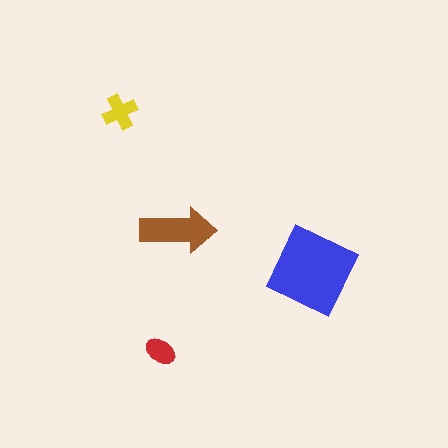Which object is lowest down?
The red ellipse is bottommost.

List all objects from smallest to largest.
The red ellipse, the yellow cross, the brown arrow, the blue diamond.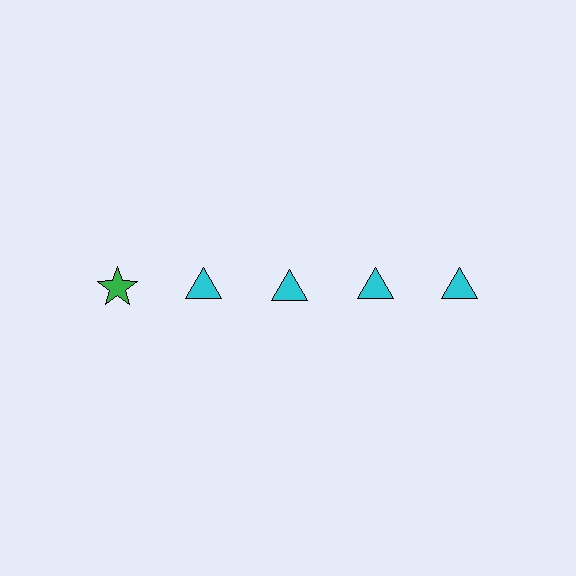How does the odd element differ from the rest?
It differs in both color (green instead of cyan) and shape (star instead of triangle).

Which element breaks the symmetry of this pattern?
The green star in the top row, leftmost column breaks the symmetry. All other shapes are cyan triangles.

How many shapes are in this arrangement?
There are 5 shapes arranged in a grid pattern.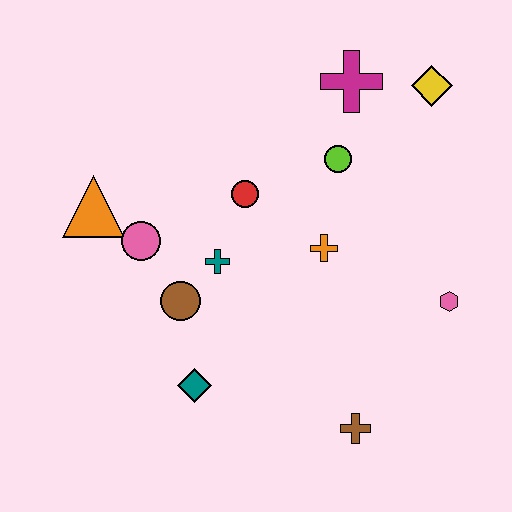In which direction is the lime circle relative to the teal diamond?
The lime circle is above the teal diamond.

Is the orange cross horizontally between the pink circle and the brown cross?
Yes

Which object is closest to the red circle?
The teal cross is closest to the red circle.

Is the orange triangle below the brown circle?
No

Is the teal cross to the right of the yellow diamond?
No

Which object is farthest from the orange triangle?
The pink hexagon is farthest from the orange triangle.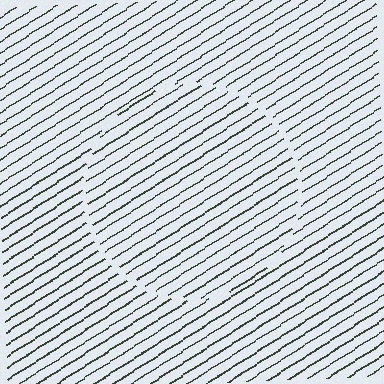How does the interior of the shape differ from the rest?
The interior of the shape contains the same grating, shifted by half a period — the contour is defined by the phase discontinuity where line-ends from the inner and outer gratings abut.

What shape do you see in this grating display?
An illusory circle. The interior of the shape contains the same grating, shifted by half a period — the contour is defined by the phase discontinuity where line-ends from the inner and outer gratings abut.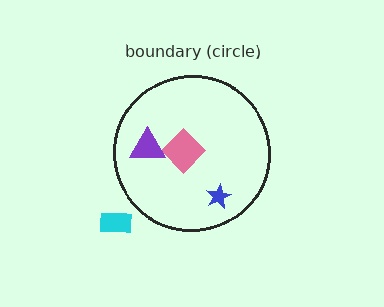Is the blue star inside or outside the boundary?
Inside.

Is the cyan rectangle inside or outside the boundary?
Outside.